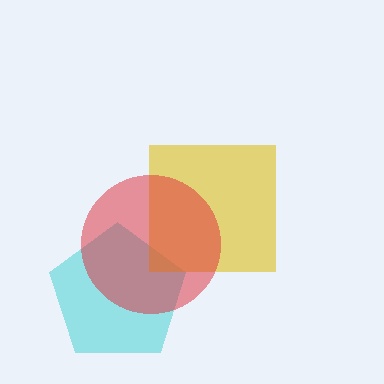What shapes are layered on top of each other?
The layered shapes are: a cyan pentagon, a yellow square, a red circle.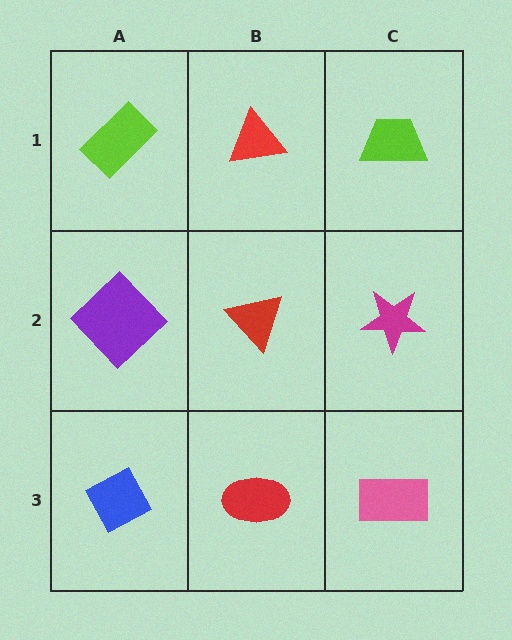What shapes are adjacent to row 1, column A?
A purple diamond (row 2, column A), a red triangle (row 1, column B).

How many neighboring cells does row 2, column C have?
3.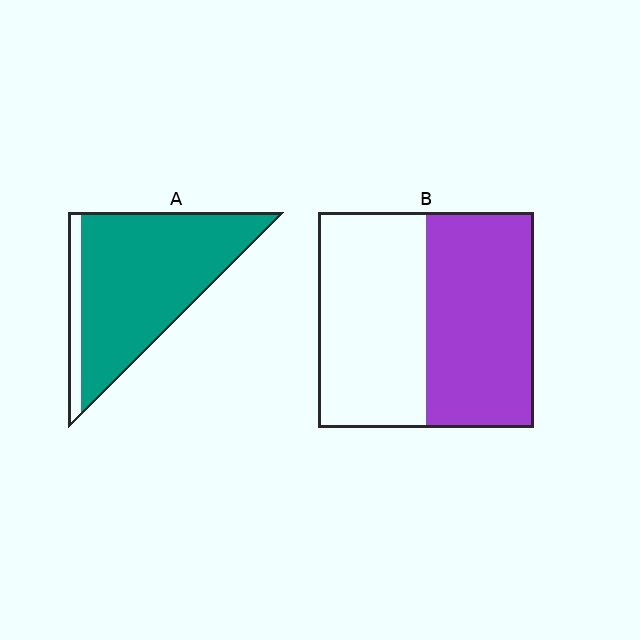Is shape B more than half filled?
Roughly half.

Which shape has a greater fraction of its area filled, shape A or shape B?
Shape A.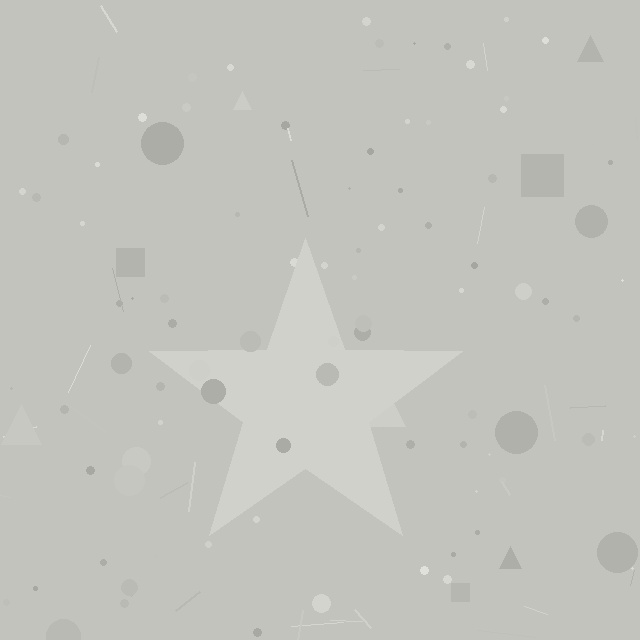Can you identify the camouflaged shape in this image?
The camouflaged shape is a star.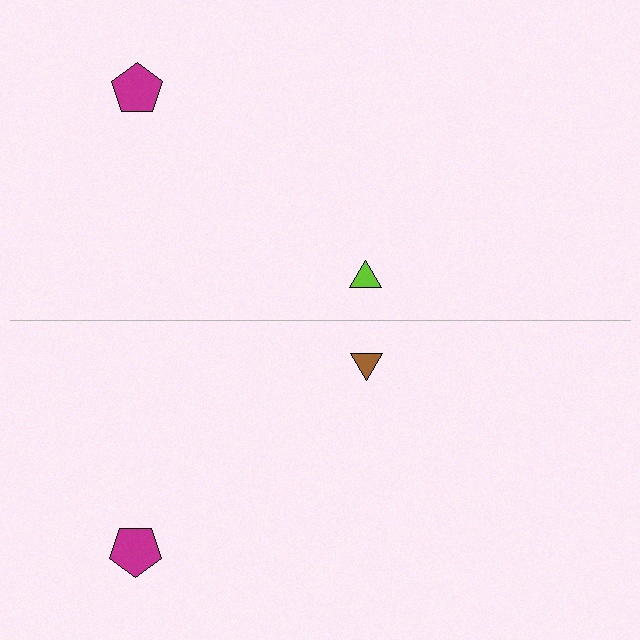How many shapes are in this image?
There are 4 shapes in this image.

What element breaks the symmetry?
The brown triangle on the bottom side breaks the symmetry — its mirror counterpart is lime.